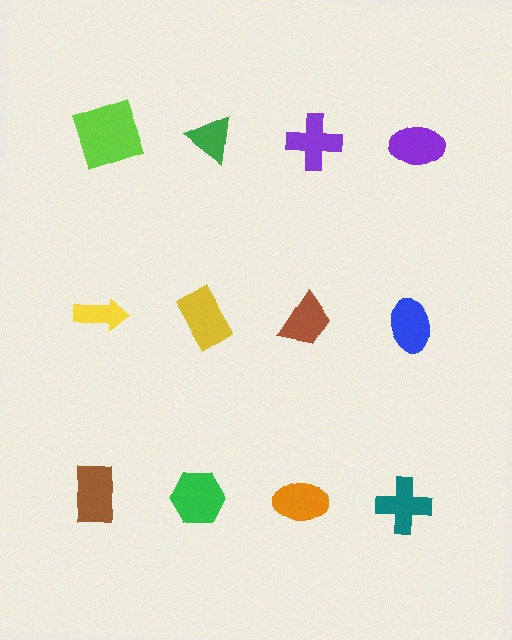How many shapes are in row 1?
4 shapes.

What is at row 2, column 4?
A blue ellipse.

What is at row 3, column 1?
A brown rectangle.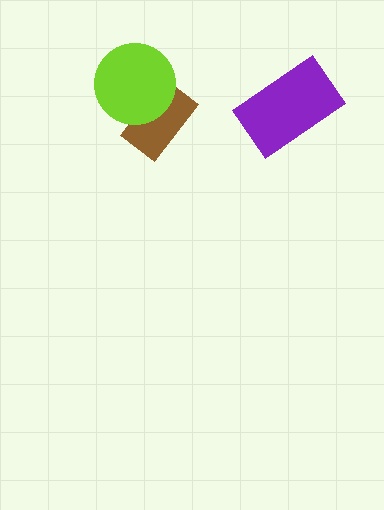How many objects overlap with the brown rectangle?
1 object overlaps with the brown rectangle.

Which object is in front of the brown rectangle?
The lime circle is in front of the brown rectangle.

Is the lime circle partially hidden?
No, no other shape covers it.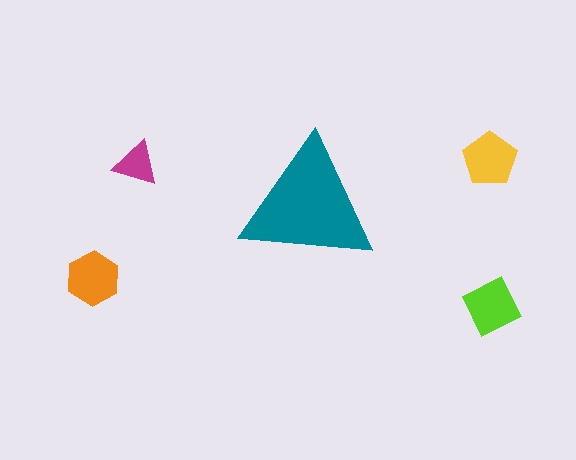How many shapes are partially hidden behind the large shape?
0 shapes are partially hidden.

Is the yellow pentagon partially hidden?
No, the yellow pentagon is fully visible.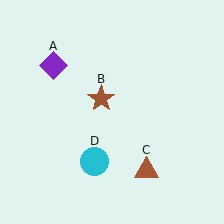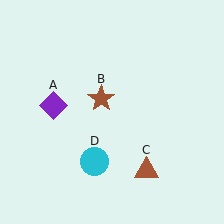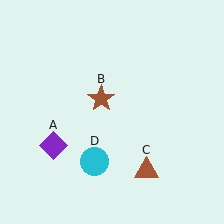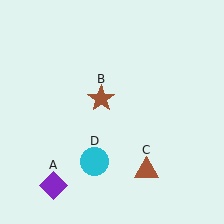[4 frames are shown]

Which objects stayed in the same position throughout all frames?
Brown star (object B) and brown triangle (object C) and cyan circle (object D) remained stationary.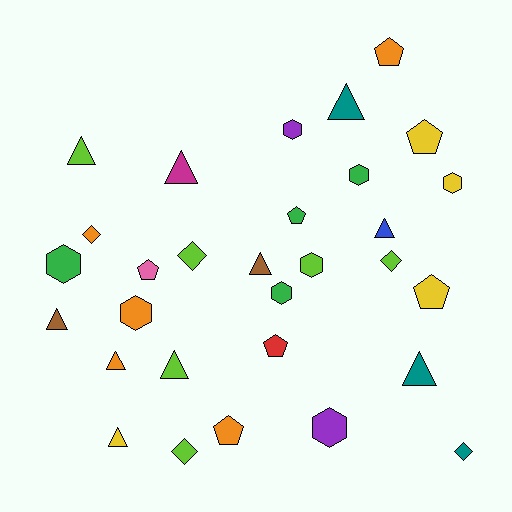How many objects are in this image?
There are 30 objects.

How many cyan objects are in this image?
There are no cyan objects.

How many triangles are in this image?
There are 10 triangles.